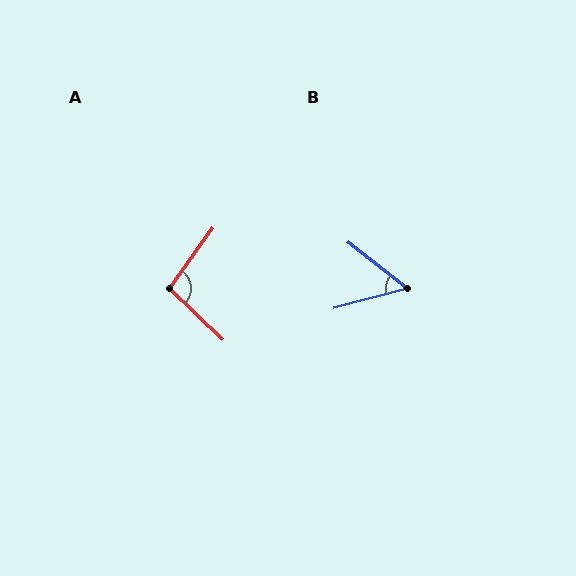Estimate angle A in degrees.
Approximately 98 degrees.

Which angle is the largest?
A, at approximately 98 degrees.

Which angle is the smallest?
B, at approximately 53 degrees.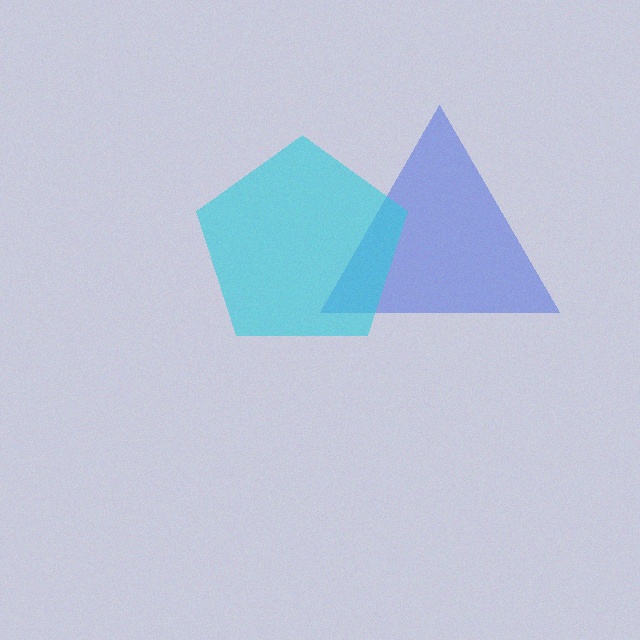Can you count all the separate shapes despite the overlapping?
Yes, there are 2 separate shapes.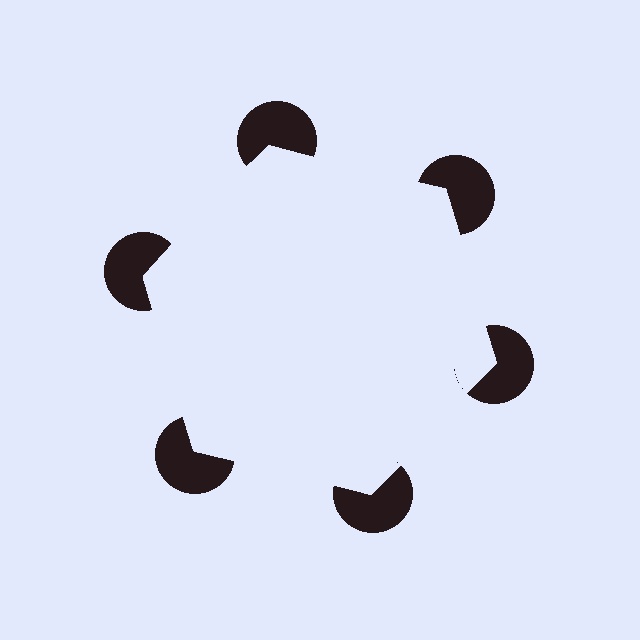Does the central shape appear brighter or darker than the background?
It typically appears slightly brighter than the background, even though no actual brightness change is drawn.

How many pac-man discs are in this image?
There are 6 — one at each vertex of the illusory hexagon.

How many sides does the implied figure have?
6 sides.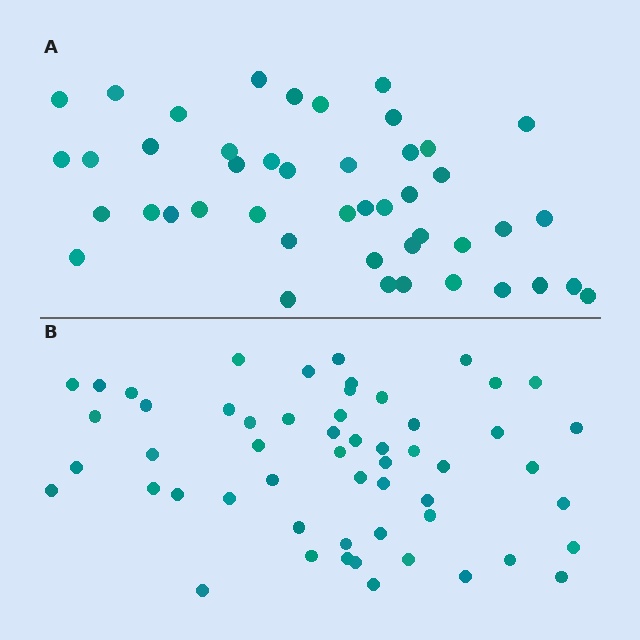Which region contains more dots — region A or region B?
Region B (the bottom region) has more dots.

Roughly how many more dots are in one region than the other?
Region B has roughly 10 or so more dots than region A.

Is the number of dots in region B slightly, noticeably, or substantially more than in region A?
Region B has only slightly more — the two regions are fairly close. The ratio is roughly 1.2 to 1.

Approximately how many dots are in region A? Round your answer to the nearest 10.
About 40 dots. (The exact count is 45, which rounds to 40.)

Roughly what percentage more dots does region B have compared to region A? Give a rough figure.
About 20% more.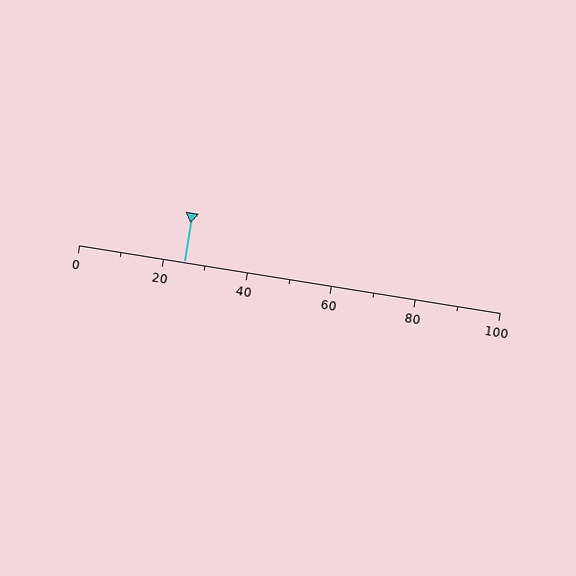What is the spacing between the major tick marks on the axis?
The major ticks are spaced 20 apart.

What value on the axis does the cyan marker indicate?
The marker indicates approximately 25.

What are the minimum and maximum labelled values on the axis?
The axis runs from 0 to 100.